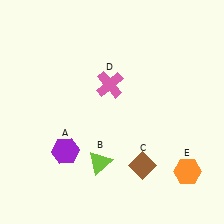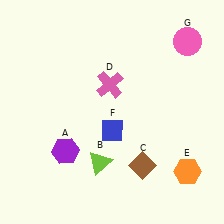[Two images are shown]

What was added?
A blue diamond (F), a pink circle (G) were added in Image 2.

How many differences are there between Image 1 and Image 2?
There are 2 differences between the two images.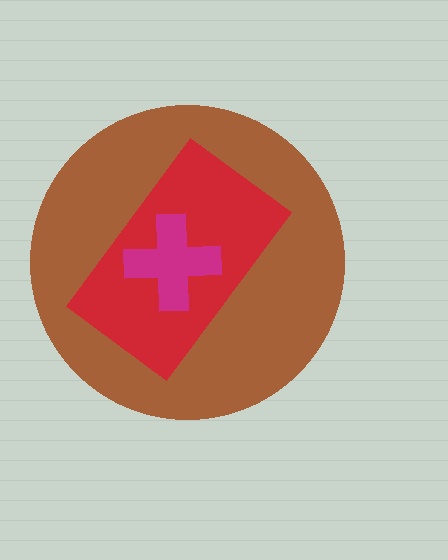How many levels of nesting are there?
3.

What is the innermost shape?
The magenta cross.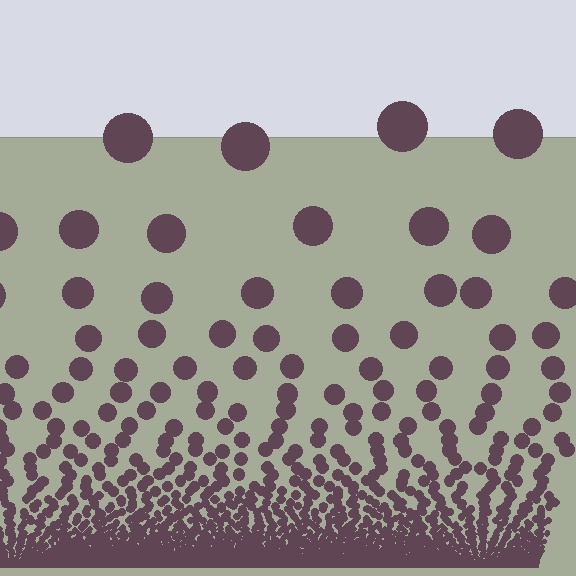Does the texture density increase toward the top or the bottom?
Density increases toward the bottom.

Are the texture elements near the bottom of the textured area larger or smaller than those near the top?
Smaller. The gradient is inverted — elements near the bottom are smaller and denser.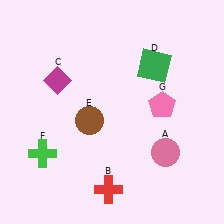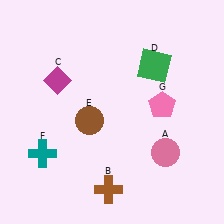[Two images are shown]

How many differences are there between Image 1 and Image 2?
There are 2 differences between the two images.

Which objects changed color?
B changed from red to brown. F changed from green to teal.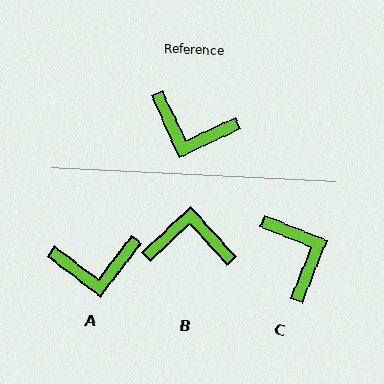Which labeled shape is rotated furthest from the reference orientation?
B, about 162 degrees away.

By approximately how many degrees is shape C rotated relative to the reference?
Approximately 134 degrees counter-clockwise.